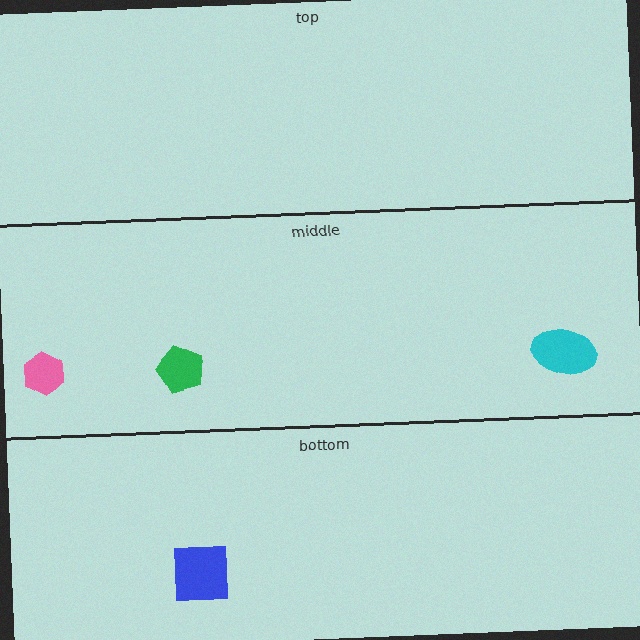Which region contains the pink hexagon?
The middle region.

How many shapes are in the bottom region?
1.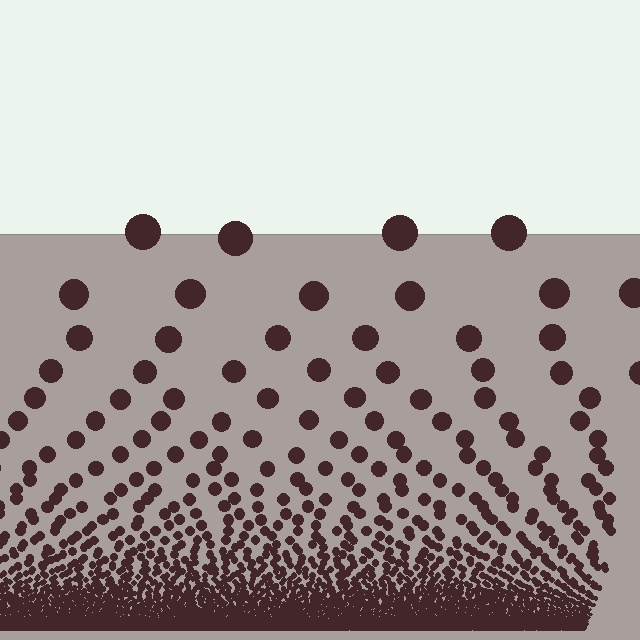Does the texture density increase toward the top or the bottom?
Density increases toward the bottom.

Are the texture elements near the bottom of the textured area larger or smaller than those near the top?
Smaller. The gradient is inverted — elements near the bottom are smaller and denser.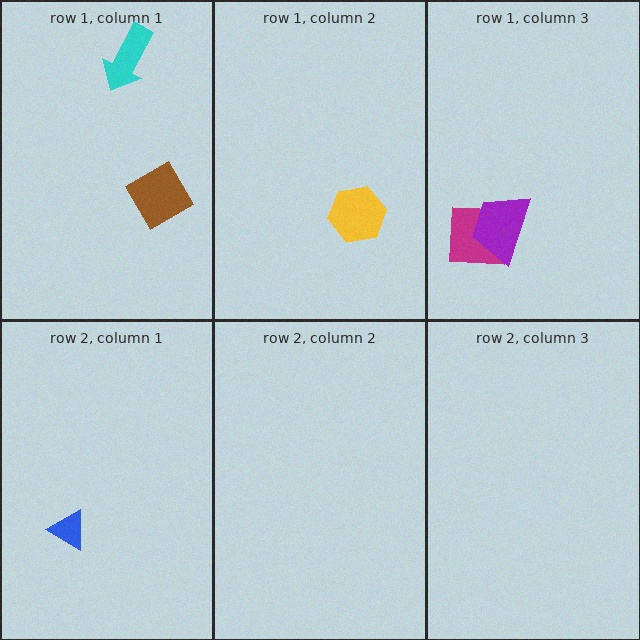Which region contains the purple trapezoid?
The row 1, column 3 region.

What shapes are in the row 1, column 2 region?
The yellow hexagon.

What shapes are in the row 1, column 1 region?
The brown diamond, the cyan arrow.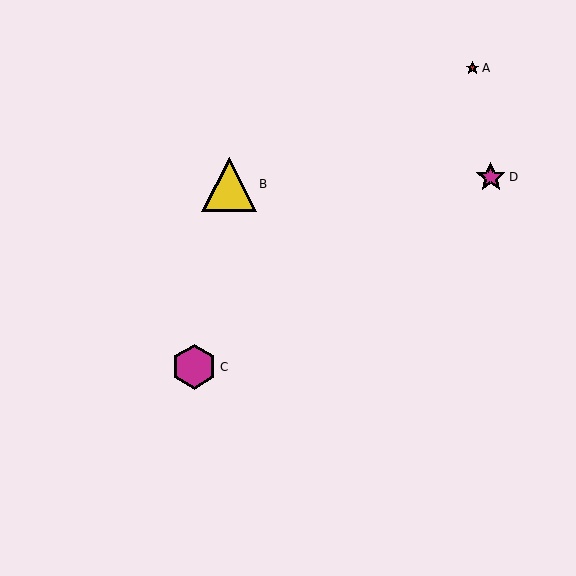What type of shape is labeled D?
Shape D is a magenta star.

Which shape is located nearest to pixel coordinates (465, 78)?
The red star (labeled A) at (473, 68) is nearest to that location.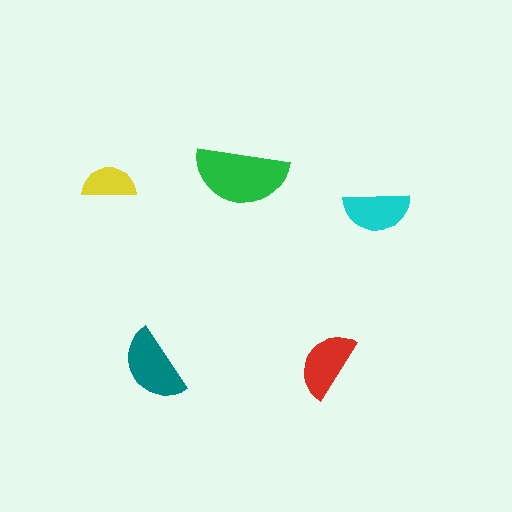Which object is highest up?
The green semicircle is topmost.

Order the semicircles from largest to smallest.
the green one, the teal one, the red one, the cyan one, the yellow one.